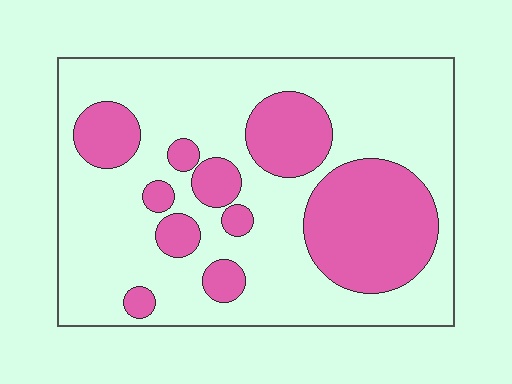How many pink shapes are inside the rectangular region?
10.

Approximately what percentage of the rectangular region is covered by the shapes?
Approximately 30%.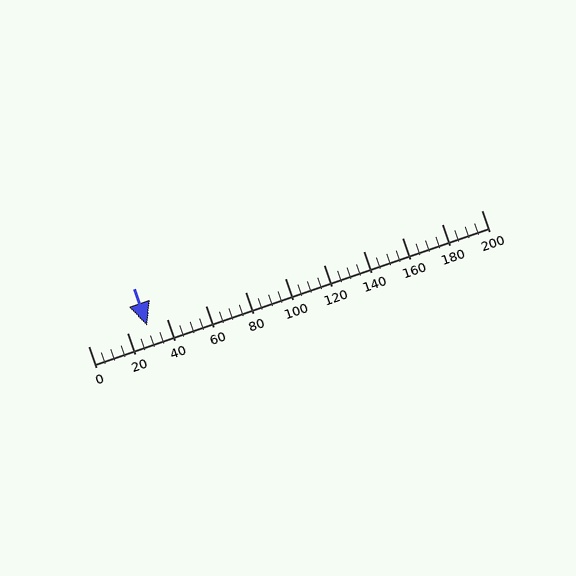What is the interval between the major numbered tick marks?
The major tick marks are spaced 20 units apart.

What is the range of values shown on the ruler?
The ruler shows values from 0 to 200.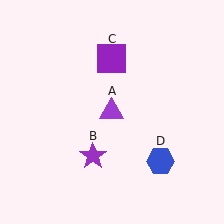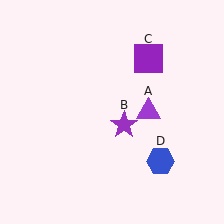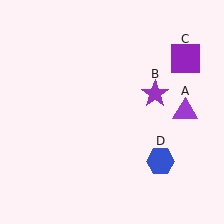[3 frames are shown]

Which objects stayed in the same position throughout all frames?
Blue hexagon (object D) remained stationary.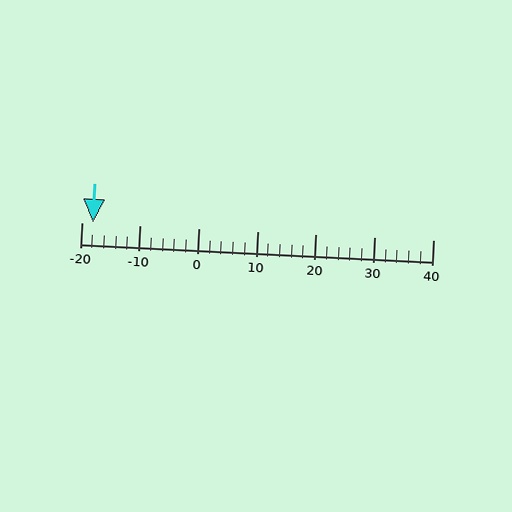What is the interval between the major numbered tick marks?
The major tick marks are spaced 10 units apart.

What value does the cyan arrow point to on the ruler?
The cyan arrow points to approximately -18.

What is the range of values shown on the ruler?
The ruler shows values from -20 to 40.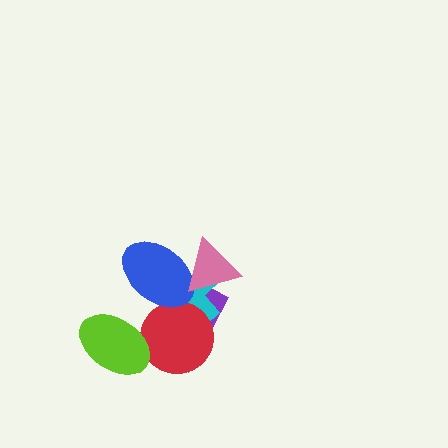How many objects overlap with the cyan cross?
4 objects overlap with the cyan cross.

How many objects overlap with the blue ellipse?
4 objects overlap with the blue ellipse.